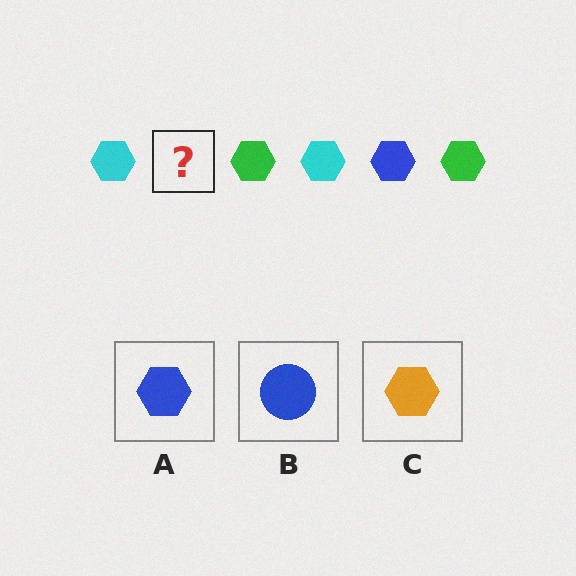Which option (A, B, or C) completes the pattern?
A.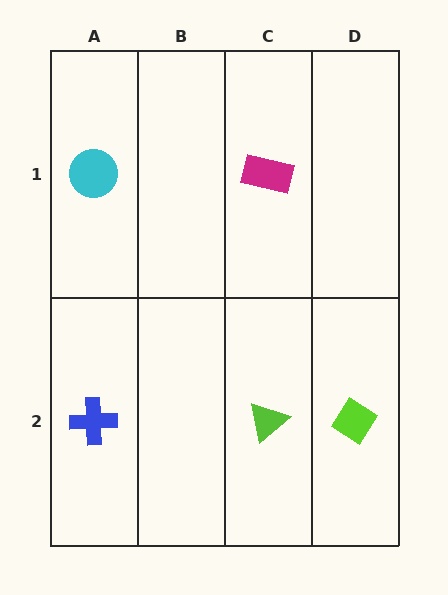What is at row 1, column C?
A magenta rectangle.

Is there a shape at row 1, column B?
No, that cell is empty.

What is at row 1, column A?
A cyan circle.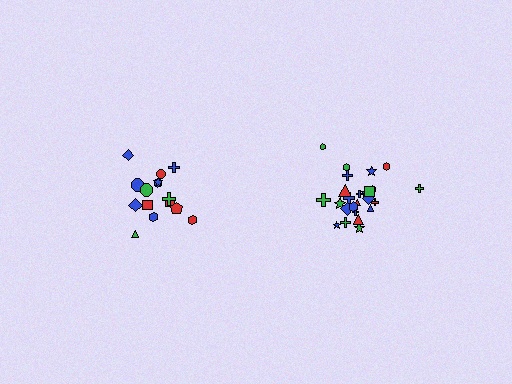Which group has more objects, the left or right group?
The right group.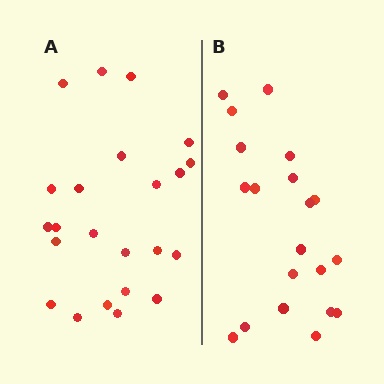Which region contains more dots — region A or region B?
Region A (the left region) has more dots.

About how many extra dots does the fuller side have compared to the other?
Region A has just a few more — roughly 2 or 3 more dots than region B.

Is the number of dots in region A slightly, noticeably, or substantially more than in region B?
Region A has only slightly more — the two regions are fairly close. The ratio is roughly 1.1 to 1.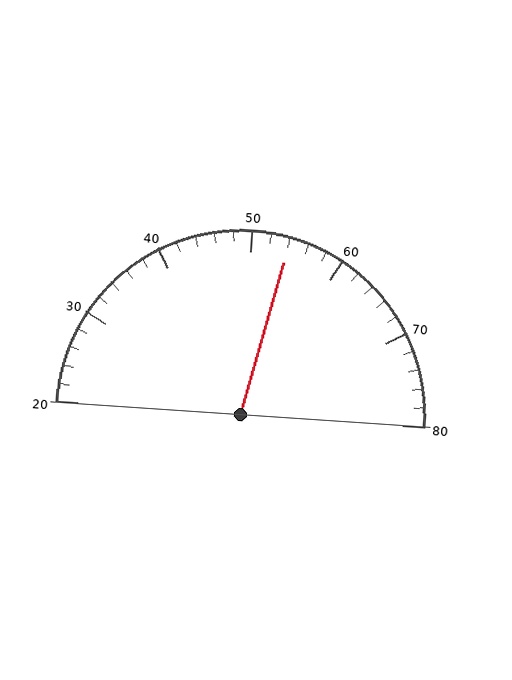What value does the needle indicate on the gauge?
The needle indicates approximately 54.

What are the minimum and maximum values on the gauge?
The gauge ranges from 20 to 80.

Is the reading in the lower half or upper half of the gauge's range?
The reading is in the upper half of the range (20 to 80).